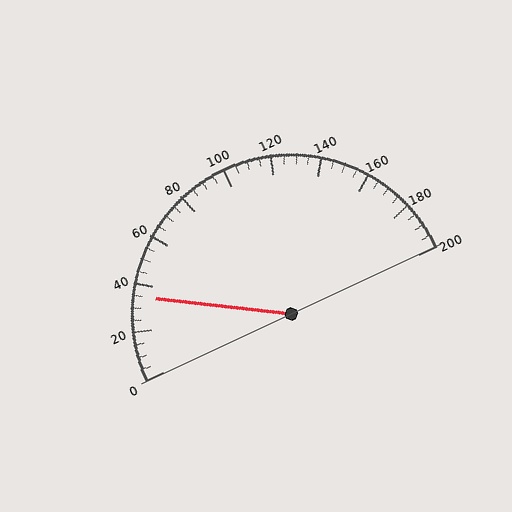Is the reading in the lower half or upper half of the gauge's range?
The reading is in the lower half of the range (0 to 200).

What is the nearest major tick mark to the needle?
The nearest major tick mark is 40.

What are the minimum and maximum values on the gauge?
The gauge ranges from 0 to 200.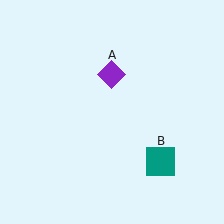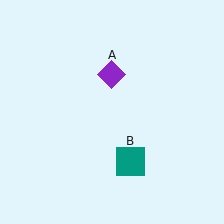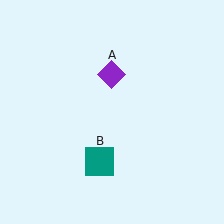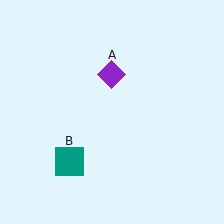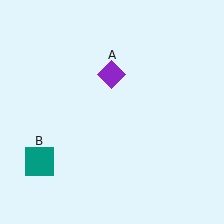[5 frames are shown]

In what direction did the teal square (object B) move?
The teal square (object B) moved left.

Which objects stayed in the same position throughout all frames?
Purple diamond (object A) remained stationary.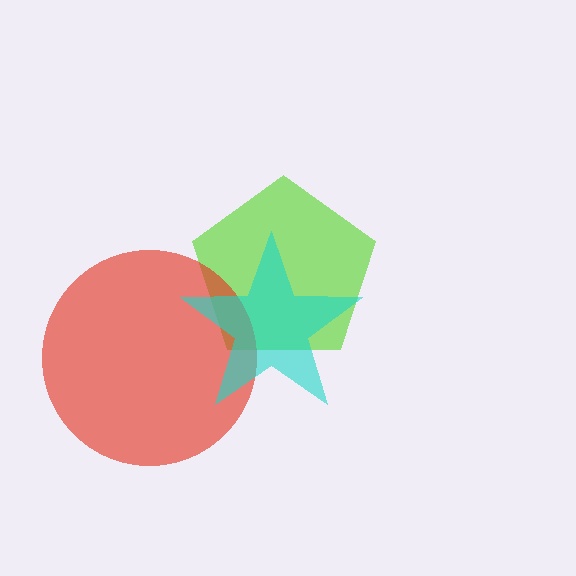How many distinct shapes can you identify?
There are 3 distinct shapes: a lime pentagon, a red circle, a cyan star.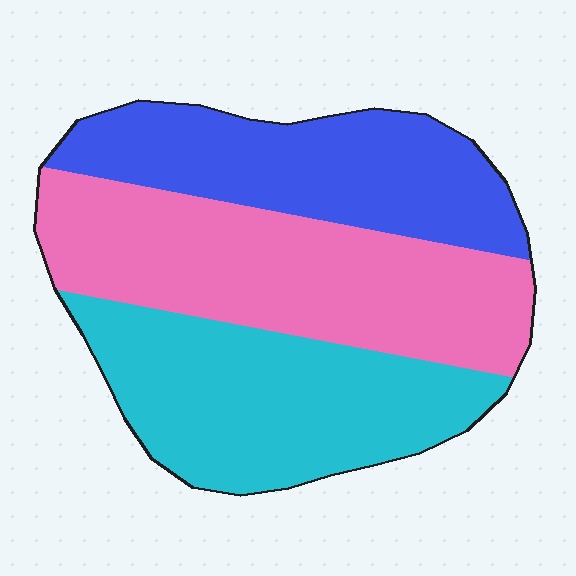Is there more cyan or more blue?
Cyan.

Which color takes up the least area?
Blue, at roughly 30%.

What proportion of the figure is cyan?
Cyan covers 33% of the figure.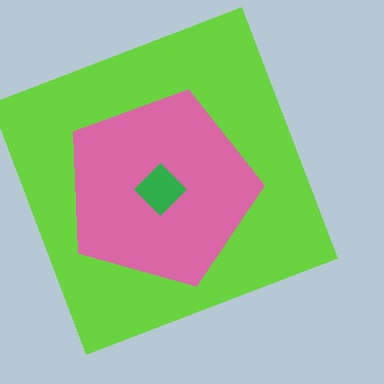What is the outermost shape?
The lime square.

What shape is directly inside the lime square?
The pink pentagon.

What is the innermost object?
The green diamond.